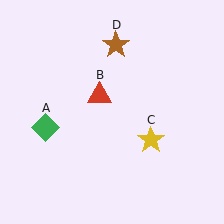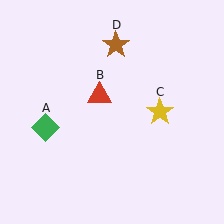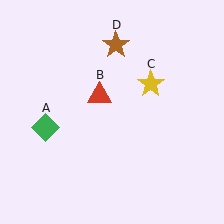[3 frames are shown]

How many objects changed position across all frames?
1 object changed position: yellow star (object C).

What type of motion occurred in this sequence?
The yellow star (object C) rotated counterclockwise around the center of the scene.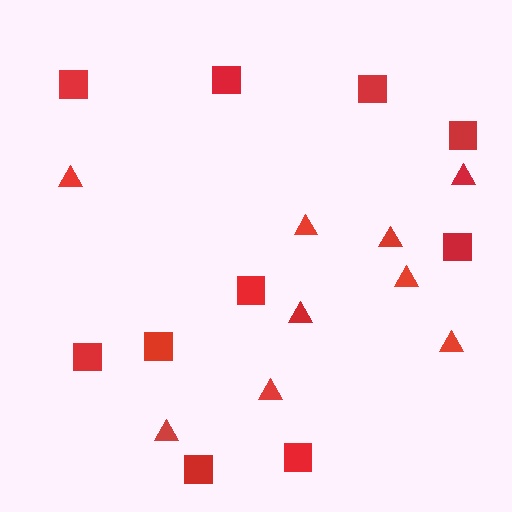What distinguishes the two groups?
There are 2 groups: one group of triangles (9) and one group of squares (10).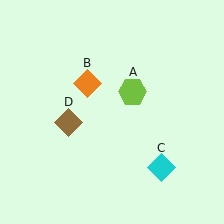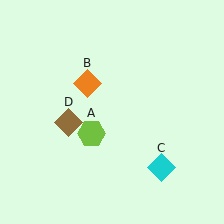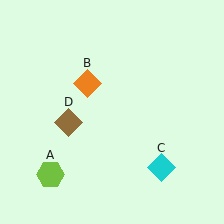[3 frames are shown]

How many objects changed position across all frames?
1 object changed position: lime hexagon (object A).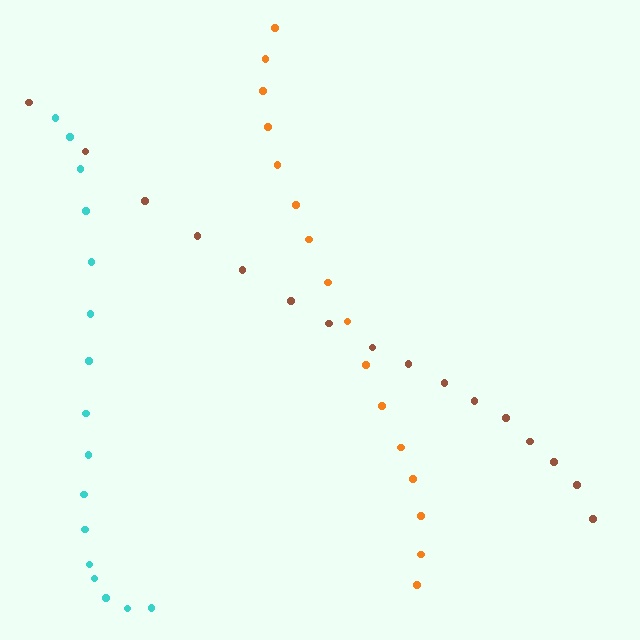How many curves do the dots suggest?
There are 3 distinct paths.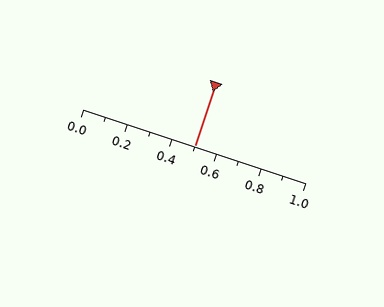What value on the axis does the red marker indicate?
The marker indicates approximately 0.5.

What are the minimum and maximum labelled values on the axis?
The axis runs from 0.0 to 1.0.